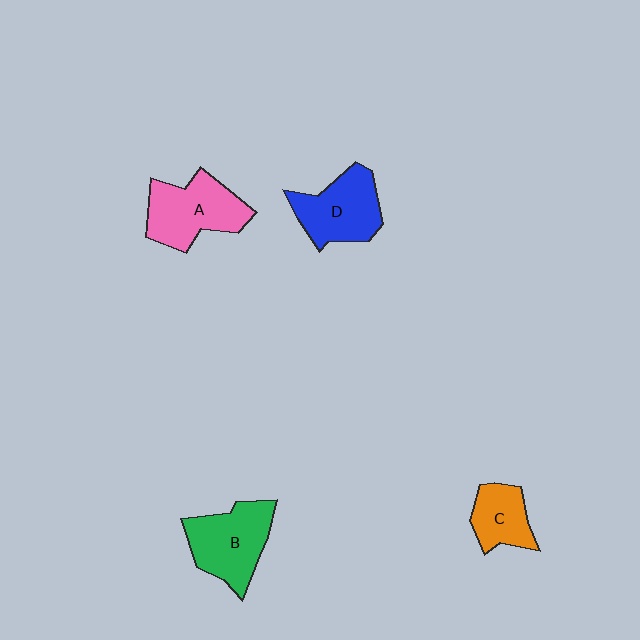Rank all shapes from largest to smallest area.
From largest to smallest: A (pink), B (green), D (blue), C (orange).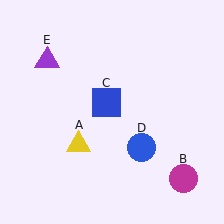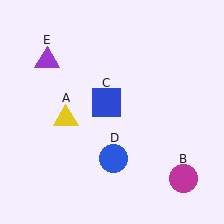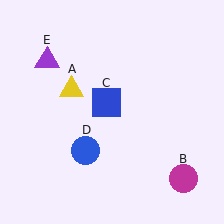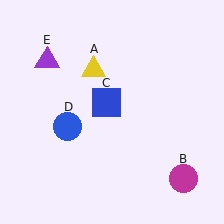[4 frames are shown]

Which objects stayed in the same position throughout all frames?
Magenta circle (object B) and blue square (object C) and purple triangle (object E) remained stationary.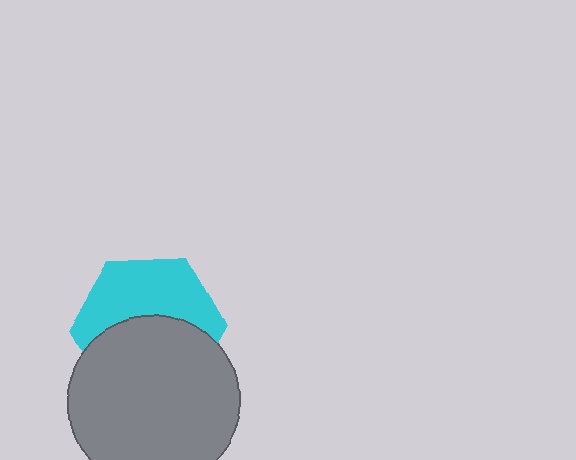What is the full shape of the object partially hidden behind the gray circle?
The partially hidden object is a cyan hexagon.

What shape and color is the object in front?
The object in front is a gray circle.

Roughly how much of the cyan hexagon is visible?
About half of it is visible (roughly 49%).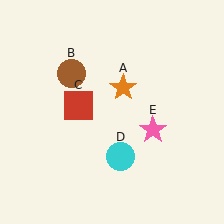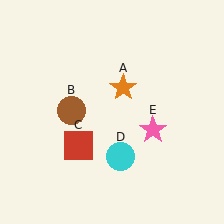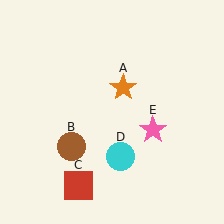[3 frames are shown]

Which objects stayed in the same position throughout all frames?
Orange star (object A) and cyan circle (object D) and pink star (object E) remained stationary.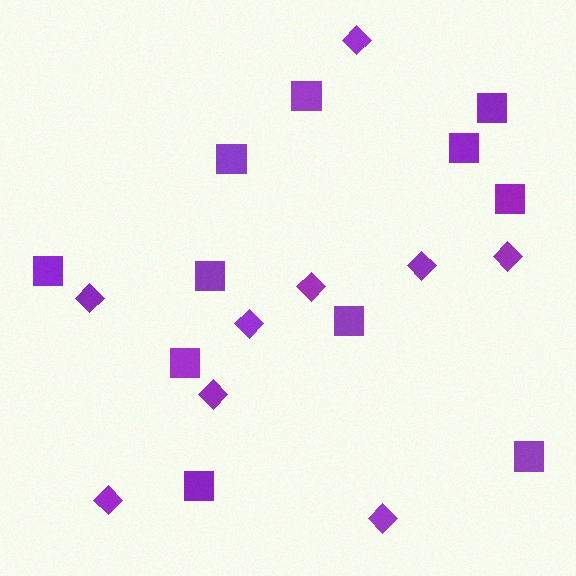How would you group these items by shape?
There are 2 groups: one group of squares (11) and one group of diamonds (9).